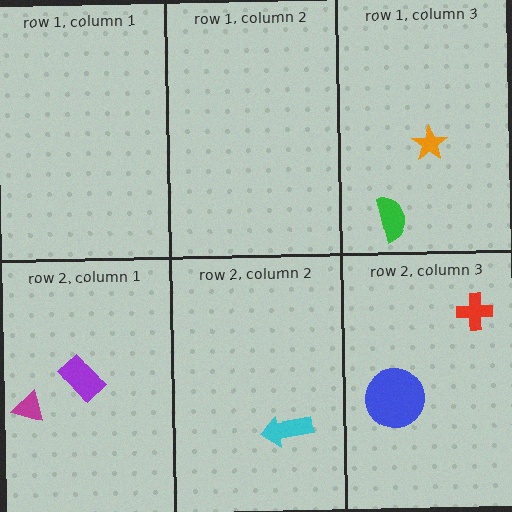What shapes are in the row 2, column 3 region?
The blue circle, the red cross.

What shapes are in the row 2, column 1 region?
The magenta triangle, the purple rectangle.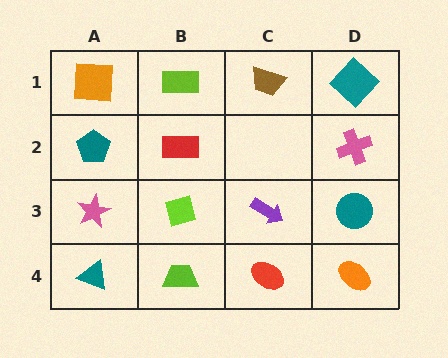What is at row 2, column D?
A pink cross.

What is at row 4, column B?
A lime trapezoid.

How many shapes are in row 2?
3 shapes.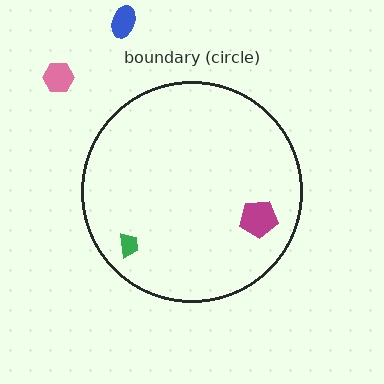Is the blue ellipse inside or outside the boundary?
Outside.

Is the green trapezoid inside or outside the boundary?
Inside.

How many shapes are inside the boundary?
2 inside, 2 outside.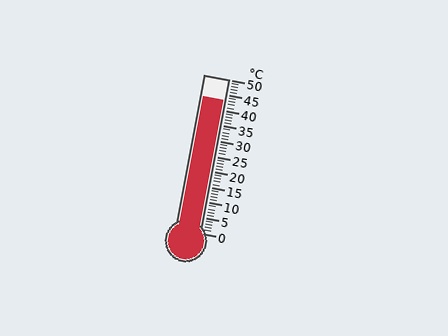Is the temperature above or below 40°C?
The temperature is above 40°C.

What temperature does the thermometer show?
The thermometer shows approximately 43°C.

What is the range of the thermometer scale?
The thermometer scale ranges from 0°C to 50°C.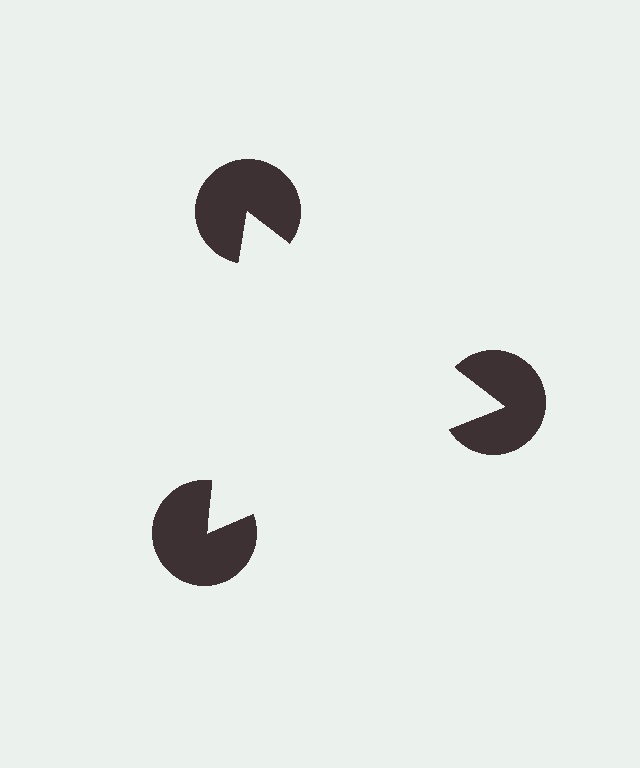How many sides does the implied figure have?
3 sides.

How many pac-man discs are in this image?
There are 3 — one at each vertex of the illusory triangle.